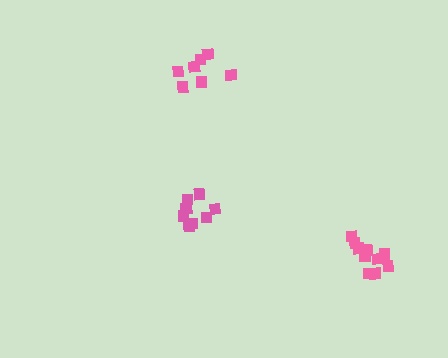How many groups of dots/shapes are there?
There are 3 groups.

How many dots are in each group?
Group 1: 7 dots, Group 2: 9 dots, Group 3: 10 dots (26 total).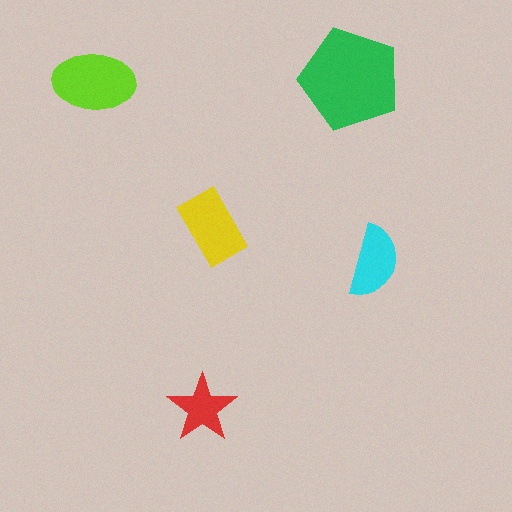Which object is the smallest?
The red star.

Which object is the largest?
The green pentagon.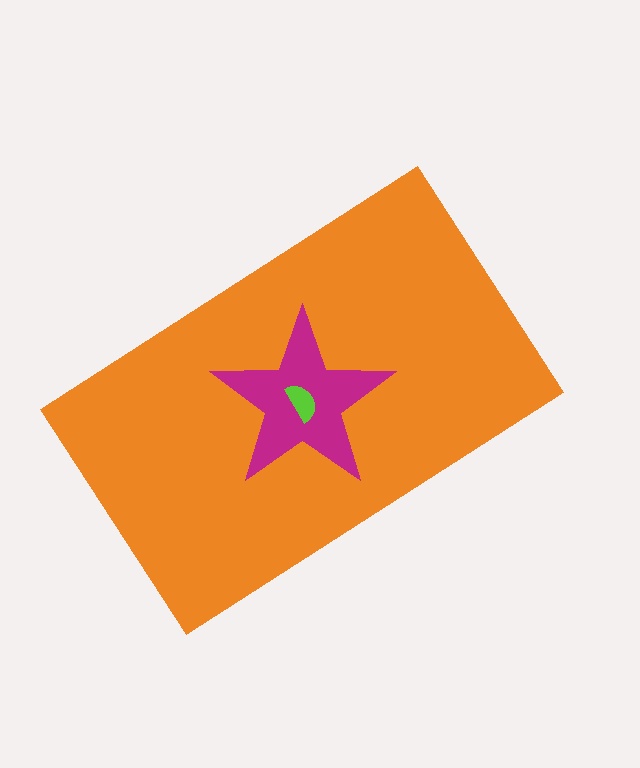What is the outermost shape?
The orange rectangle.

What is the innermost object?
The lime semicircle.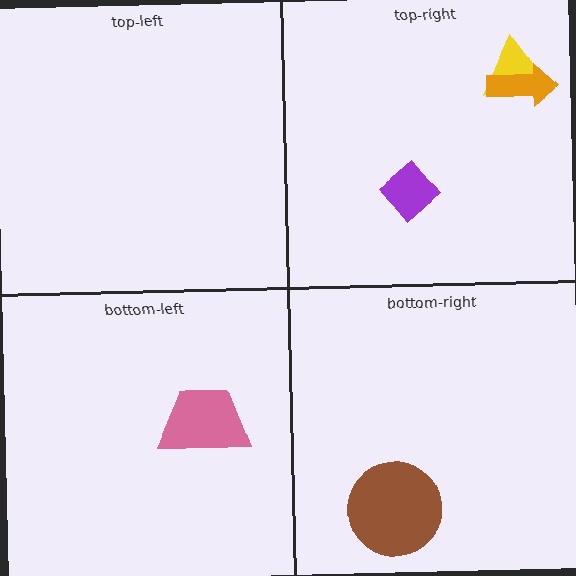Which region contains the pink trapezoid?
The bottom-left region.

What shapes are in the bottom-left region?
The pink trapezoid.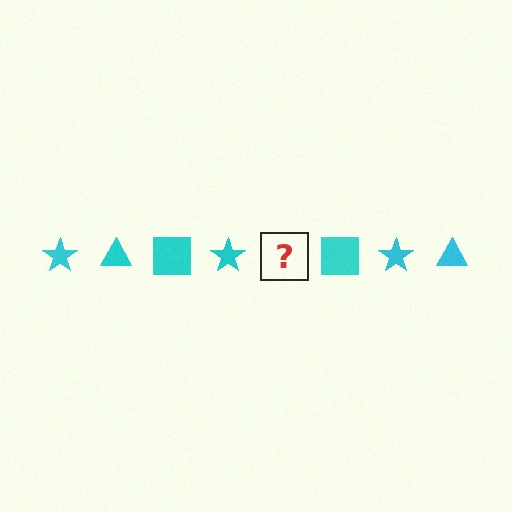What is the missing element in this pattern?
The missing element is a cyan triangle.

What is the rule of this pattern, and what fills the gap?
The rule is that the pattern cycles through star, triangle, square shapes in cyan. The gap should be filled with a cyan triangle.